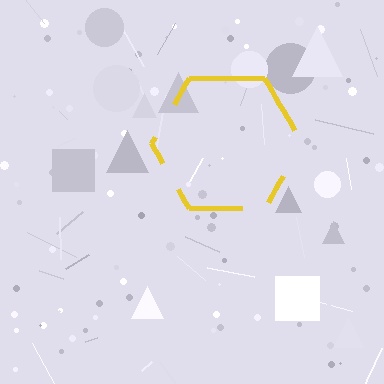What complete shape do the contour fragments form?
The contour fragments form a hexagon.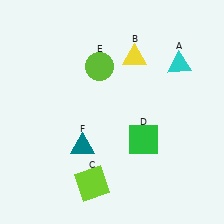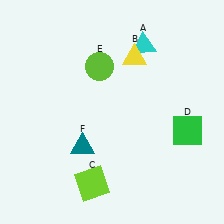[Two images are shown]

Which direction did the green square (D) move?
The green square (D) moved right.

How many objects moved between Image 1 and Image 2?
2 objects moved between the two images.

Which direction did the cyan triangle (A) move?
The cyan triangle (A) moved left.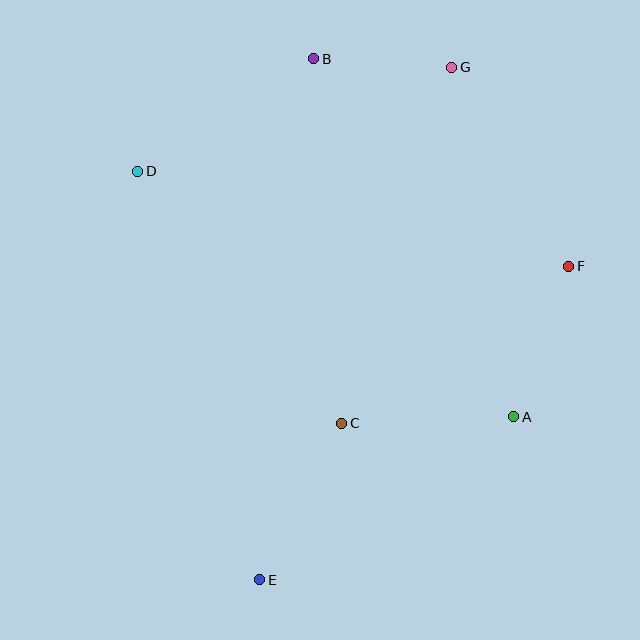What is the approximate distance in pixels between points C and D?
The distance between C and D is approximately 324 pixels.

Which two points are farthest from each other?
Points E and G are farthest from each other.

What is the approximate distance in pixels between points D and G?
The distance between D and G is approximately 331 pixels.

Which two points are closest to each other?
Points B and G are closest to each other.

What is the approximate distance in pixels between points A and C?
The distance between A and C is approximately 172 pixels.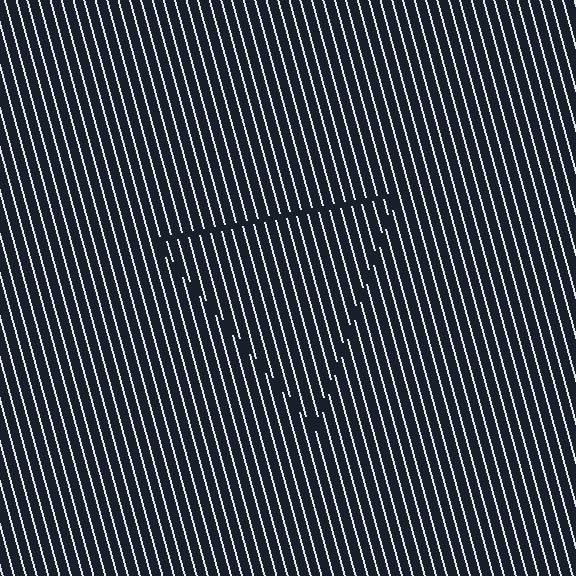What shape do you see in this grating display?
An illusory triangle. The interior of the shape contains the same grating, shifted by half a period — the contour is defined by the phase discontinuity where line-ends from the inner and outer gratings abut.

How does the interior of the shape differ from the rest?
The interior of the shape contains the same grating, shifted by half a period — the contour is defined by the phase discontinuity where line-ends from the inner and outer gratings abut.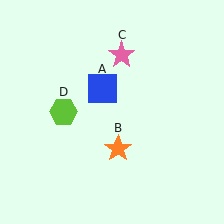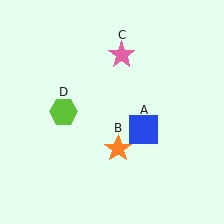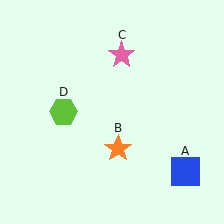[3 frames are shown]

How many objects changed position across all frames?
1 object changed position: blue square (object A).